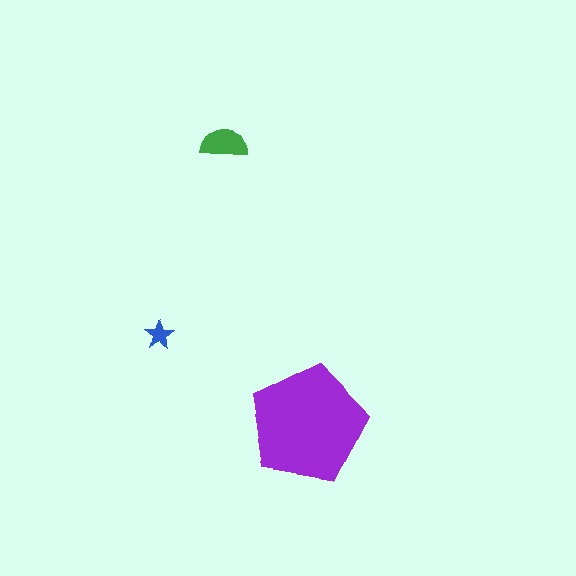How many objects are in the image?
There are 3 objects in the image.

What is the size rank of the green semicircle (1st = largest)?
2nd.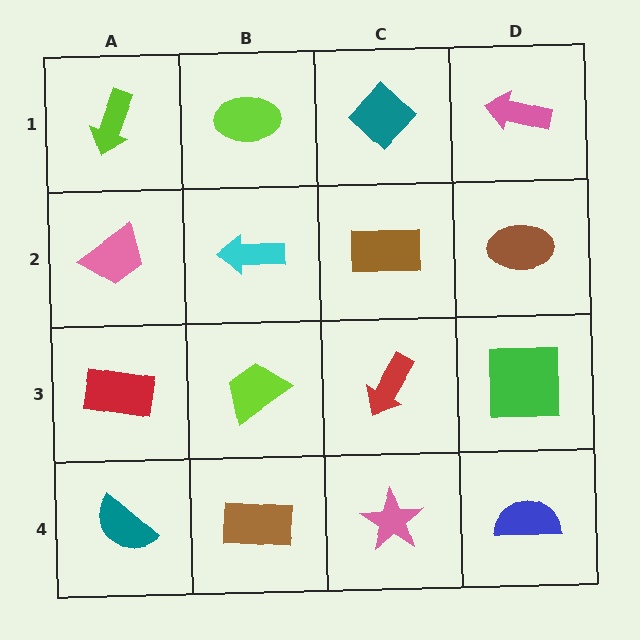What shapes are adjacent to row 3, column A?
A pink trapezoid (row 2, column A), a teal semicircle (row 4, column A), a lime trapezoid (row 3, column B).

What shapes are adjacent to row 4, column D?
A green square (row 3, column D), a pink star (row 4, column C).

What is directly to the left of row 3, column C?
A lime trapezoid.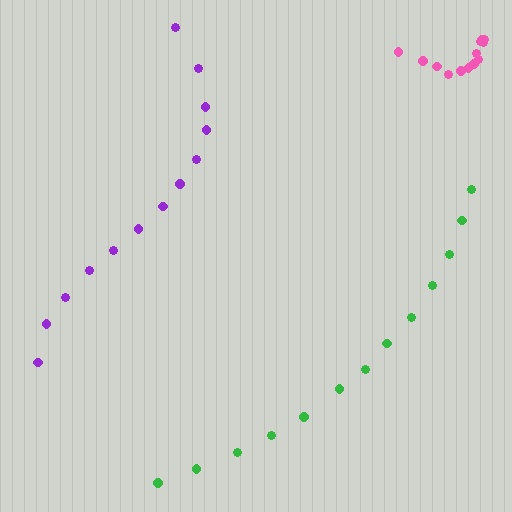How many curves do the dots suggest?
There are 3 distinct paths.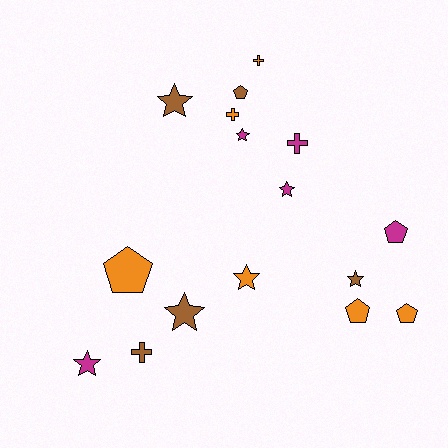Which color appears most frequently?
Orange, with 6 objects.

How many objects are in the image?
There are 16 objects.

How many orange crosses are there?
There are 2 orange crosses.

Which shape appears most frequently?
Star, with 7 objects.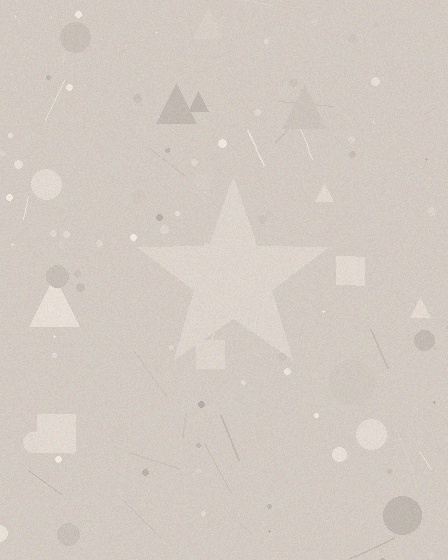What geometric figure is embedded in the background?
A star is embedded in the background.